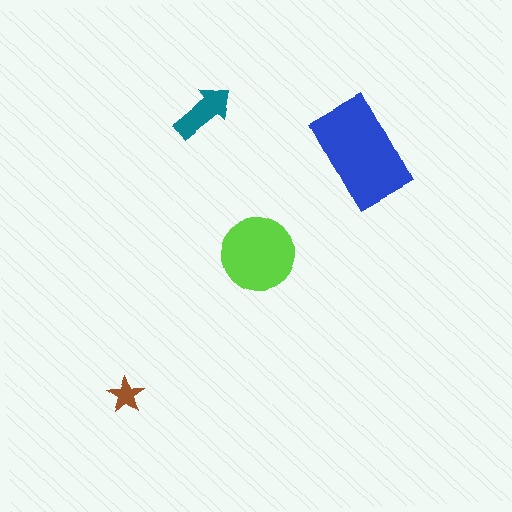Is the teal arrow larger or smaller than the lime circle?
Smaller.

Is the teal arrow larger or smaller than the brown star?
Larger.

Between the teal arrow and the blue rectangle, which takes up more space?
The blue rectangle.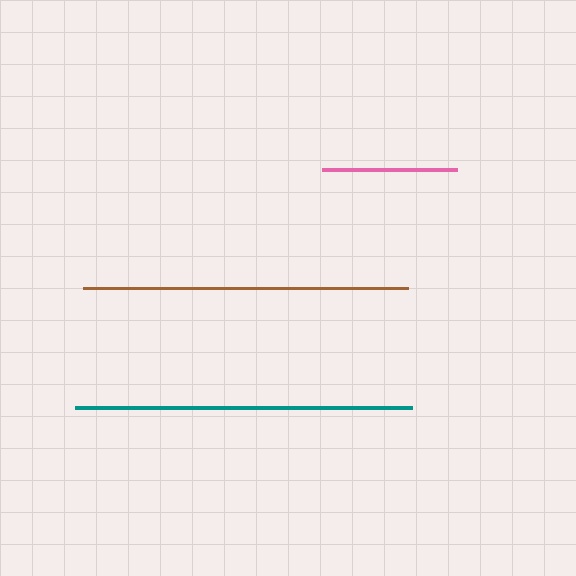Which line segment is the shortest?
The pink line is the shortest at approximately 135 pixels.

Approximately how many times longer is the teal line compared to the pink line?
The teal line is approximately 2.5 times the length of the pink line.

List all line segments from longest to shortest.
From longest to shortest: teal, brown, pink.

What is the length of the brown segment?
The brown segment is approximately 326 pixels long.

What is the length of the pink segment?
The pink segment is approximately 135 pixels long.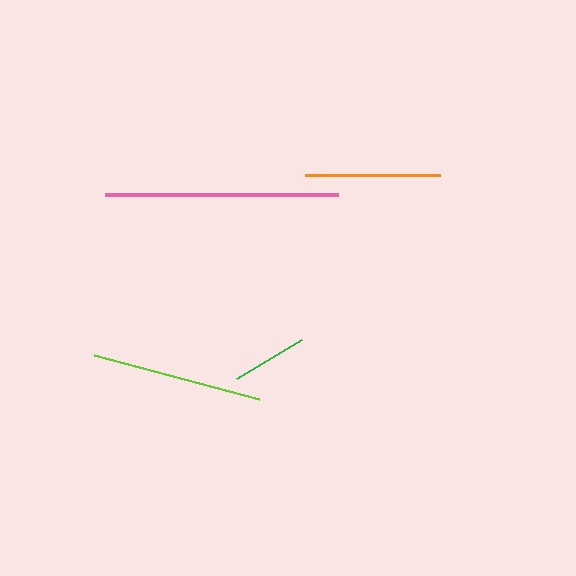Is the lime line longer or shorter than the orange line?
The lime line is longer than the orange line.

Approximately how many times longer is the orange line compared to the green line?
The orange line is approximately 1.8 times the length of the green line.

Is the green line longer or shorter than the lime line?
The lime line is longer than the green line.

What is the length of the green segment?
The green segment is approximately 76 pixels long.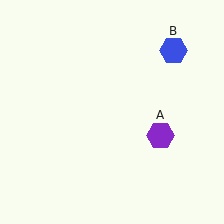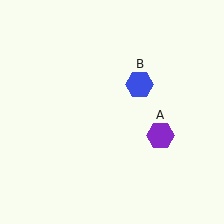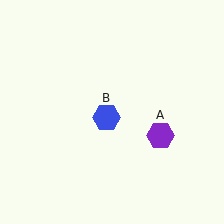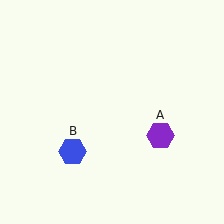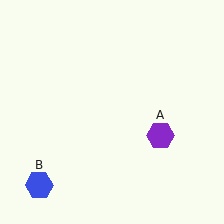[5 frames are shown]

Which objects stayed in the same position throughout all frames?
Purple hexagon (object A) remained stationary.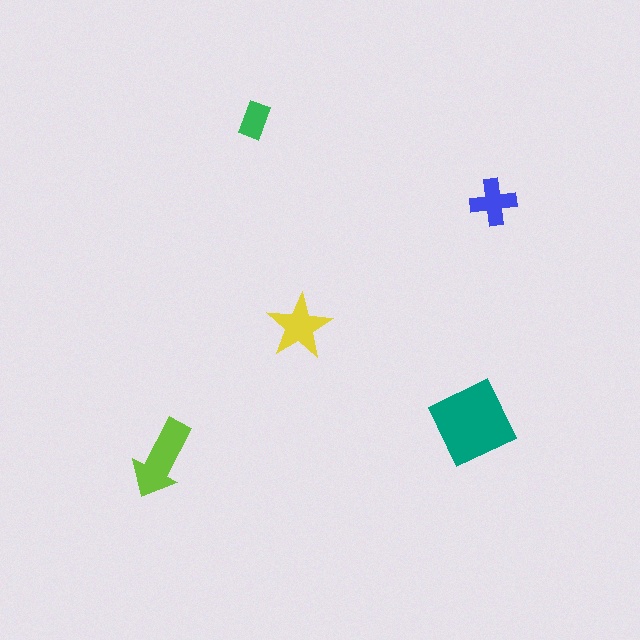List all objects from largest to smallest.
The teal diamond, the lime arrow, the yellow star, the blue cross, the green rectangle.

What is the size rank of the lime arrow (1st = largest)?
2nd.